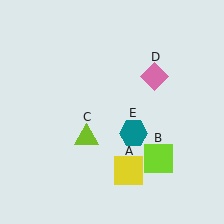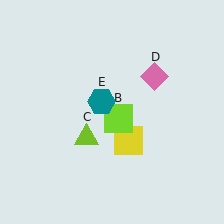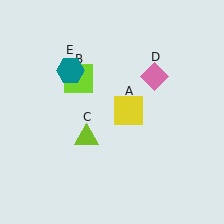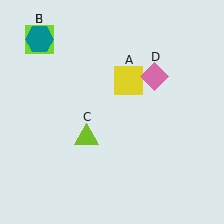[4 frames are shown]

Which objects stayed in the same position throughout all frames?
Lime triangle (object C) and pink diamond (object D) remained stationary.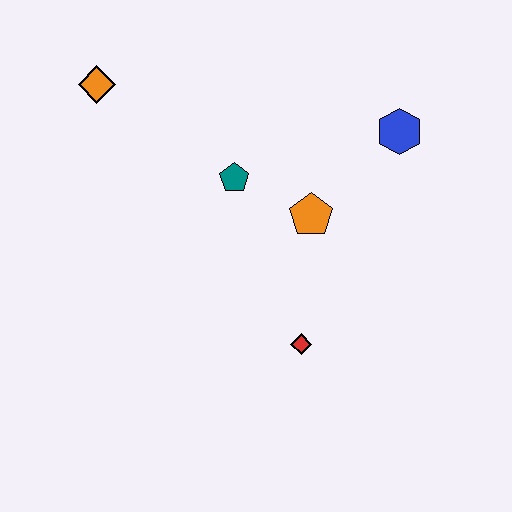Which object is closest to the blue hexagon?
The orange pentagon is closest to the blue hexagon.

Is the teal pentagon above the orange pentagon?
Yes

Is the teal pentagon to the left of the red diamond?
Yes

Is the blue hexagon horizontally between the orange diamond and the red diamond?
No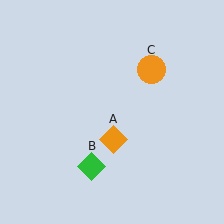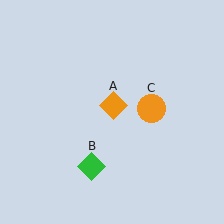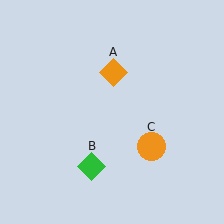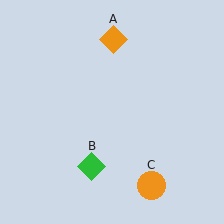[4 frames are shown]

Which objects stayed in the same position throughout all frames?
Green diamond (object B) remained stationary.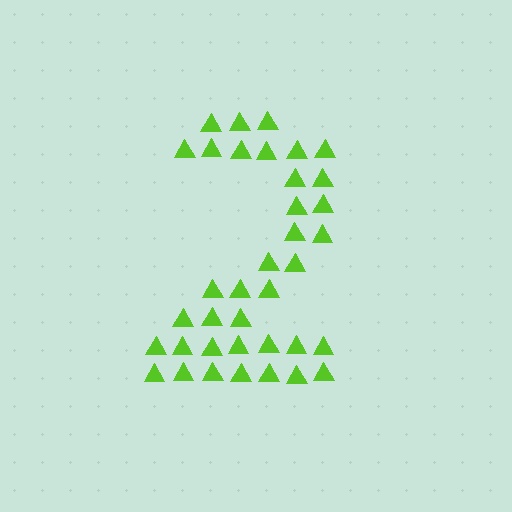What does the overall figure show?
The overall figure shows the digit 2.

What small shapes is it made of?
It is made of small triangles.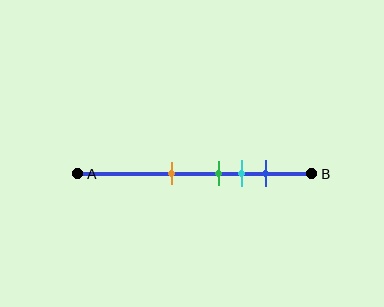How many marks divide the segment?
There are 4 marks dividing the segment.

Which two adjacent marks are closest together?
The green and cyan marks are the closest adjacent pair.